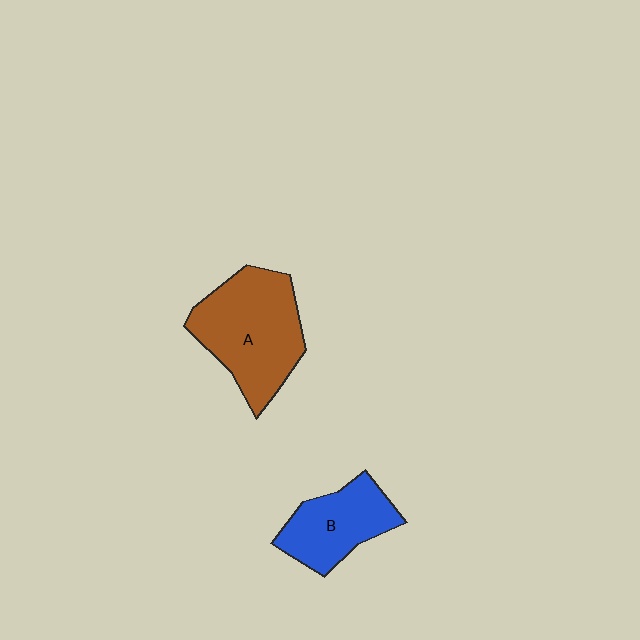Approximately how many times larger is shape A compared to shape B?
Approximately 1.5 times.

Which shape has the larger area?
Shape A (brown).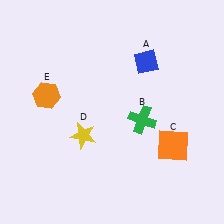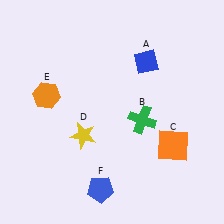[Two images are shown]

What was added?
A blue pentagon (F) was added in Image 2.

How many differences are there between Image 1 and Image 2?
There is 1 difference between the two images.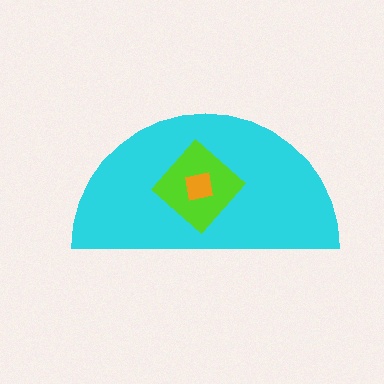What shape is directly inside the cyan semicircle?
The lime diamond.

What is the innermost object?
The orange square.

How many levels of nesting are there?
3.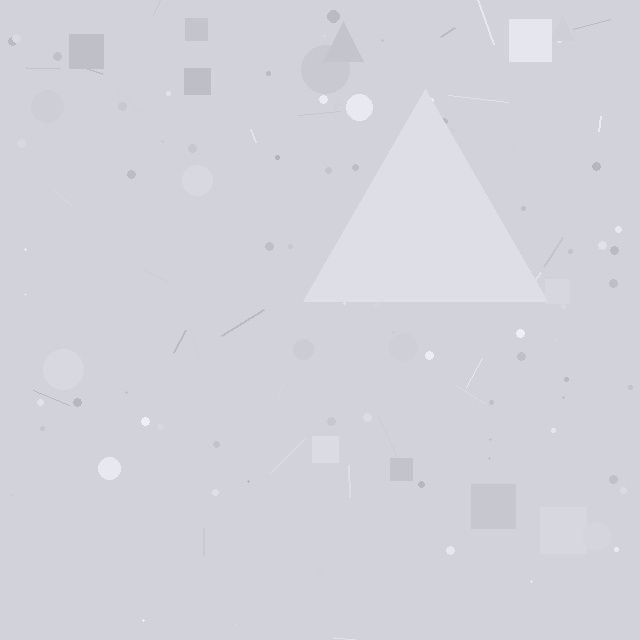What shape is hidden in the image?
A triangle is hidden in the image.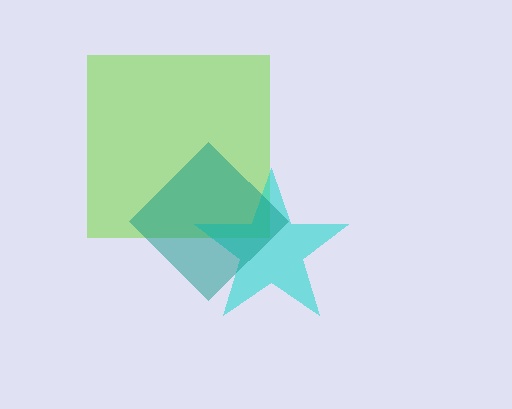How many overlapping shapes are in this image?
There are 3 overlapping shapes in the image.